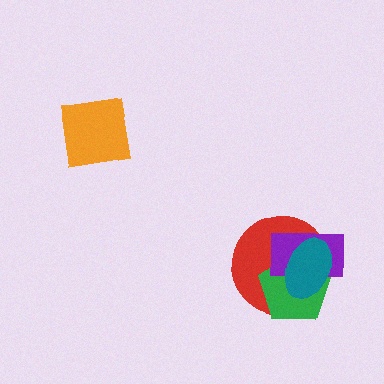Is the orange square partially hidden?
No, no other shape covers it.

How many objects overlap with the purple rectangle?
3 objects overlap with the purple rectangle.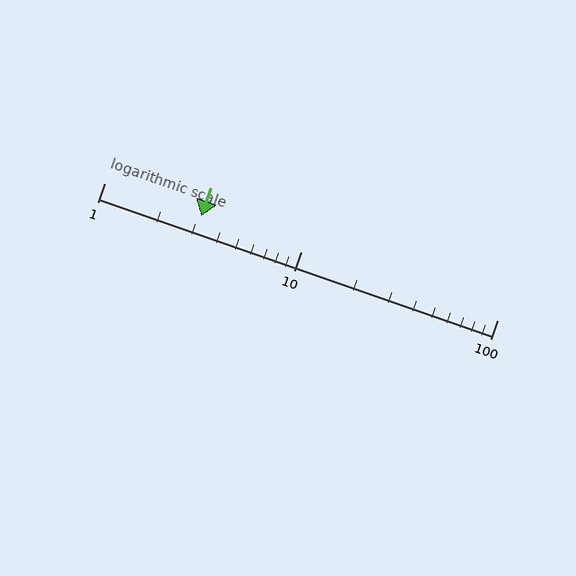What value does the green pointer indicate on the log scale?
The pointer indicates approximately 3.1.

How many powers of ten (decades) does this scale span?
The scale spans 2 decades, from 1 to 100.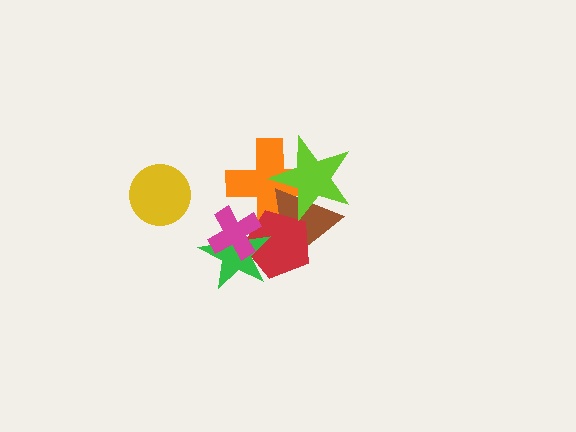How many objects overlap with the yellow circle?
0 objects overlap with the yellow circle.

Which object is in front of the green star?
The magenta cross is in front of the green star.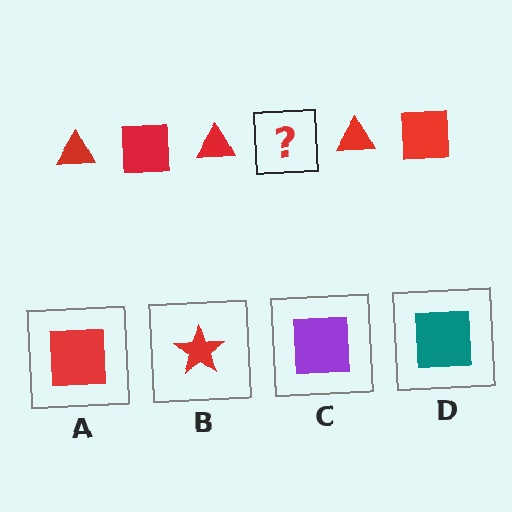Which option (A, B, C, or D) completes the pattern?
A.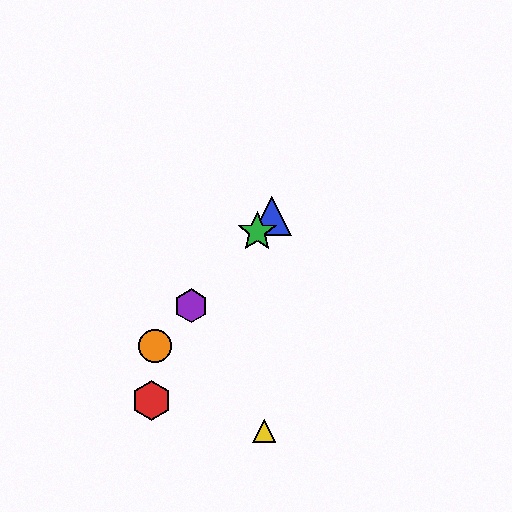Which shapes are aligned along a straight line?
The blue triangle, the green star, the purple hexagon, the orange circle are aligned along a straight line.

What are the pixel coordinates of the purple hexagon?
The purple hexagon is at (191, 306).